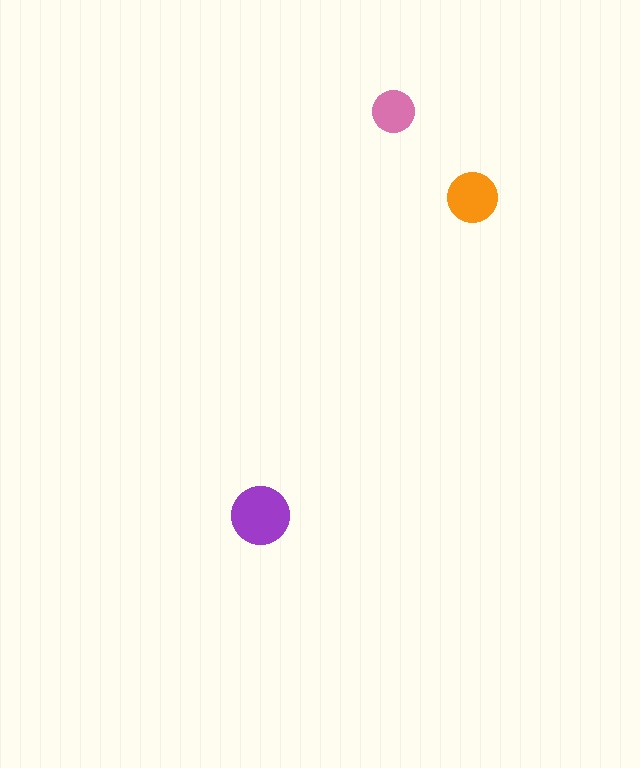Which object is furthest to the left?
The purple circle is leftmost.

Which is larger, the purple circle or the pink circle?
The purple one.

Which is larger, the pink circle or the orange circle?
The orange one.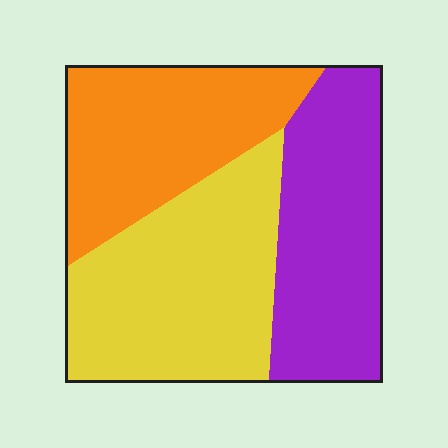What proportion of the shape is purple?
Purple takes up between a sixth and a third of the shape.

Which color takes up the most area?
Yellow, at roughly 40%.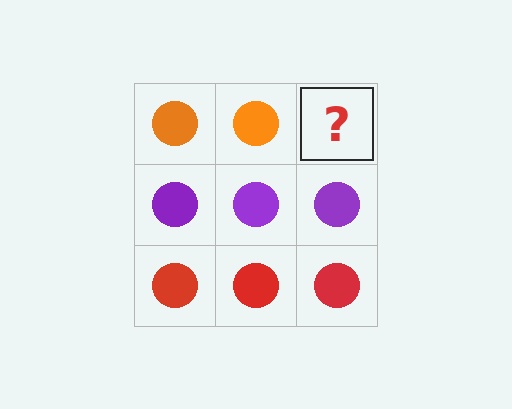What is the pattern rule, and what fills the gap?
The rule is that each row has a consistent color. The gap should be filled with an orange circle.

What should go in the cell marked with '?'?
The missing cell should contain an orange circle.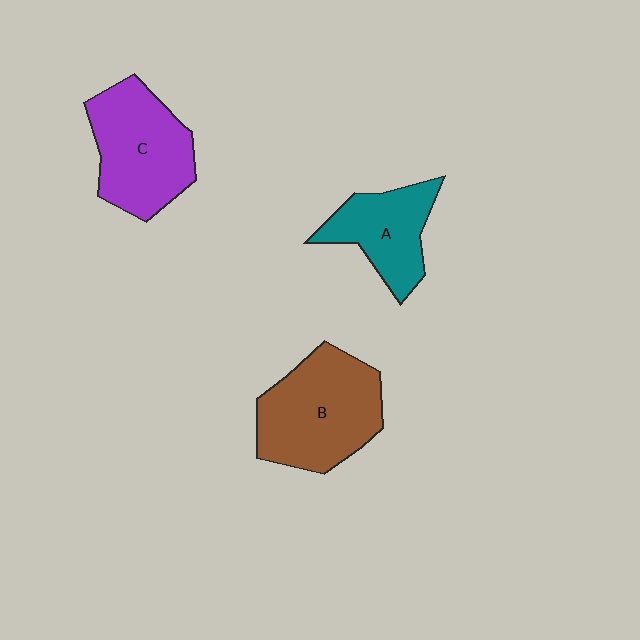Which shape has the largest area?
Shape B (brown).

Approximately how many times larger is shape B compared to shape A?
Approximately 1.5 times.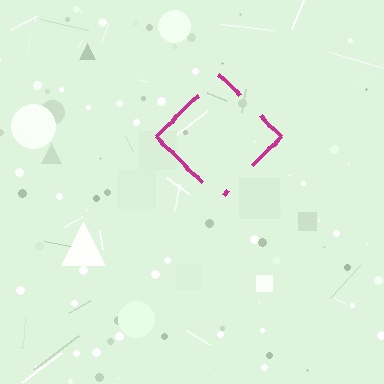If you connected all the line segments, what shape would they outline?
They would outline a diamond.